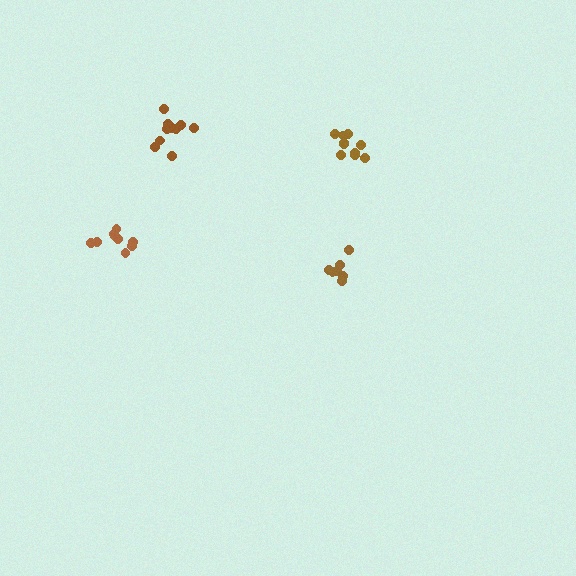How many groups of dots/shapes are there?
There are 4 groups.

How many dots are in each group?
Group 1: 9 dots, Group 2: 10 dots, Group 3: 10 dots, Group 4: 7 dots (36 total).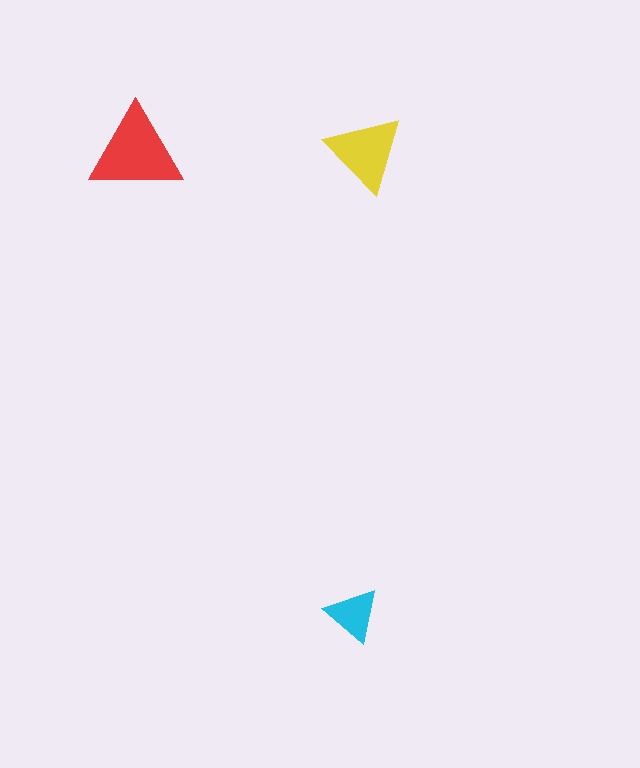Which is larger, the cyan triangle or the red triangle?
The red one.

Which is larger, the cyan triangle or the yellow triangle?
The yellow one.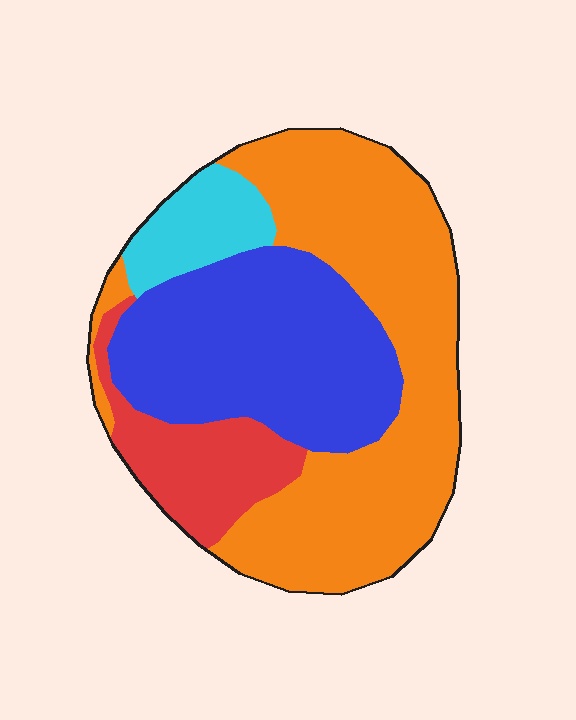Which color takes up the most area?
Orange, at roughly 45%.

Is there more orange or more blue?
Orange.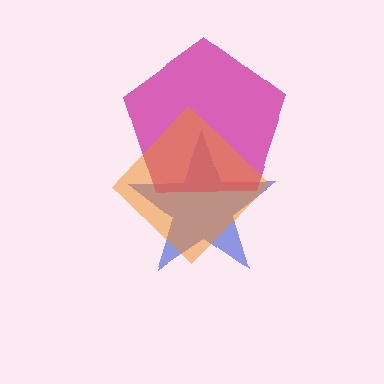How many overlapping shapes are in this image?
There are 3 overlapping shapes in the image.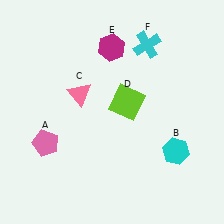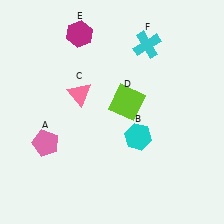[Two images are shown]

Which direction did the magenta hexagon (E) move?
The magenta hexagon (E) moved left.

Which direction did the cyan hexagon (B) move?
The cyan hexagon (B) moved left.